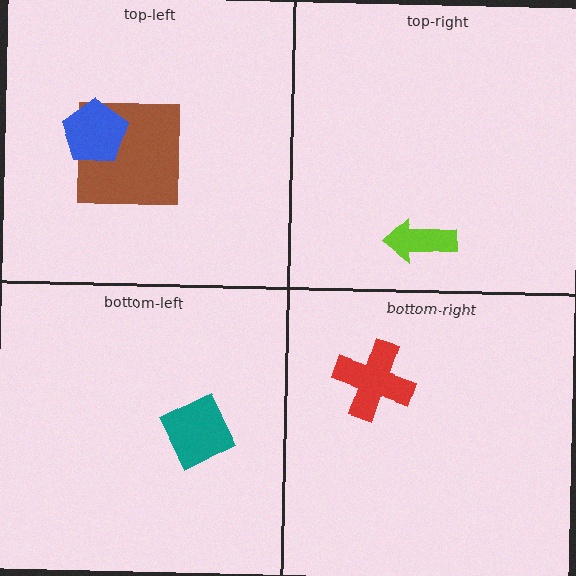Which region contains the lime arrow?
The top-right region.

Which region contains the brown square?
The top-left region.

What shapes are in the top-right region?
The lime arrow.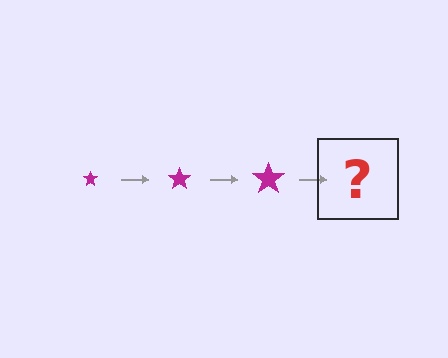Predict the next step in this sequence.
The next step is a magenta star, larger than the previous one.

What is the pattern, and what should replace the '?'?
The pattern is that the star gets progressively larger each step. The '?' should be a magenta star, larger than the previous one.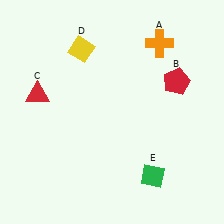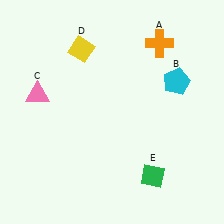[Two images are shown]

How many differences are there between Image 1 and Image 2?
There are 2 differences between the two images.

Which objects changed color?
B changed from red to cyan. C changed from red to pink.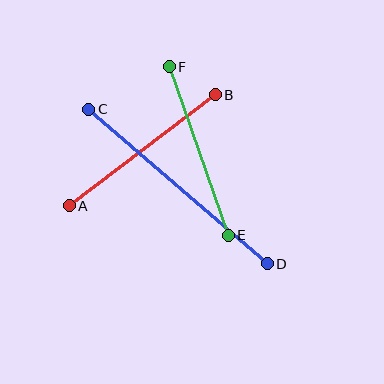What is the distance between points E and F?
The distance is approximately 179 pixels.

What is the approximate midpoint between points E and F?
The midpoint is at approximately (199, 151) pixels.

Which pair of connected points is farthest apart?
Points C and D are farthest apart.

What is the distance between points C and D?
The distance is approximately 236 pixels.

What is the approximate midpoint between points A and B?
The midpoint is at approximately (142, 150) pixels.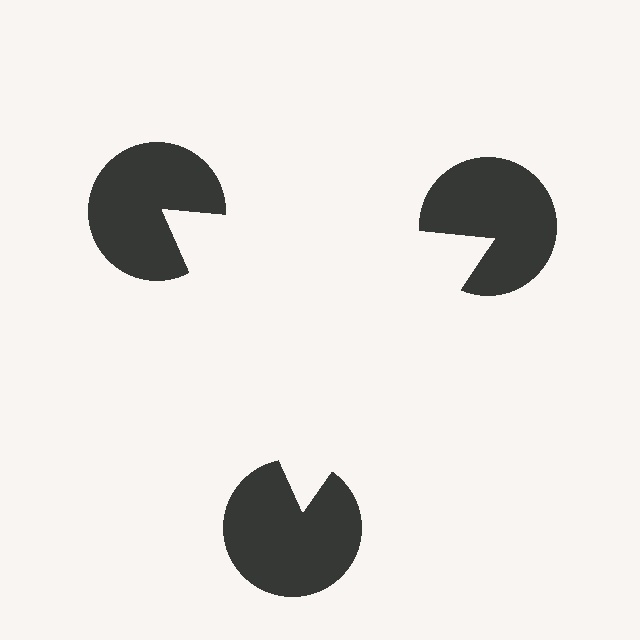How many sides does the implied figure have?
3 sides.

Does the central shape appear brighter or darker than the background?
It typically appears slightly brighter than the background, even though no actual brightness change is drawn.